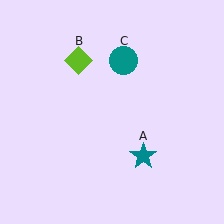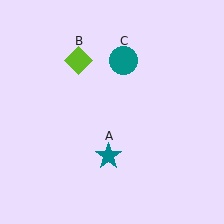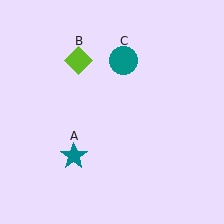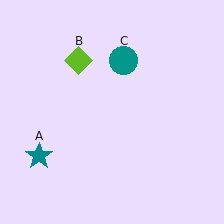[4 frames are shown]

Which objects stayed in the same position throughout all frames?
Lime diamond (object B) and teal circle (object C) remained stationary.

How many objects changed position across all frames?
1 object changed position: teal star (object A).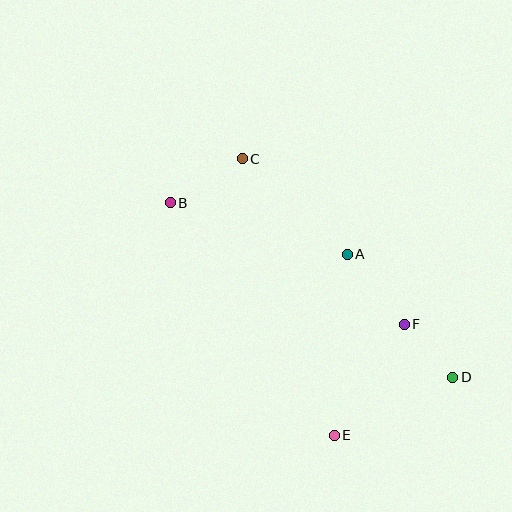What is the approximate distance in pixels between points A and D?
The distance between A and D is approximately 162 pixels.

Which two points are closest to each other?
Points D and F are closest to each other.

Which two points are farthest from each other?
Points B and D are farthest from each other.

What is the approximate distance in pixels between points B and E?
The distance between B and E is approximately 285 pixels.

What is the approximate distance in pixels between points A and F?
The distance between A and F is approximately 90 pixels.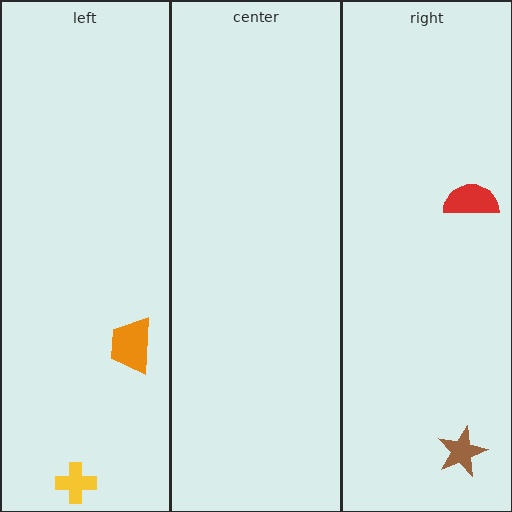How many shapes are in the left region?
2.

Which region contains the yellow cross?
The left region.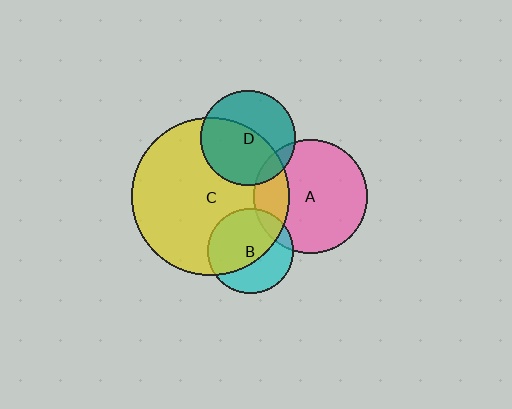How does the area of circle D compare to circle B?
Approximately 1.2 times.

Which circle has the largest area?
Circle C (yellow).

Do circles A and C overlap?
Yes.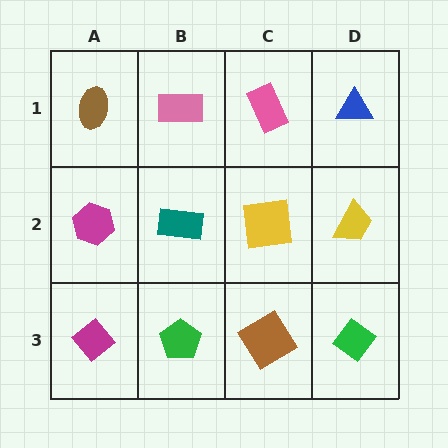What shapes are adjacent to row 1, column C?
A yellow square (row 2, column C), a pink rectangle (row 1, column B), a blue triangle (row 1, column D).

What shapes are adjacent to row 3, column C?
A yellow square (row 2, column C), a green pentagon (row 3, column B), a green diamond (row 3, column D).